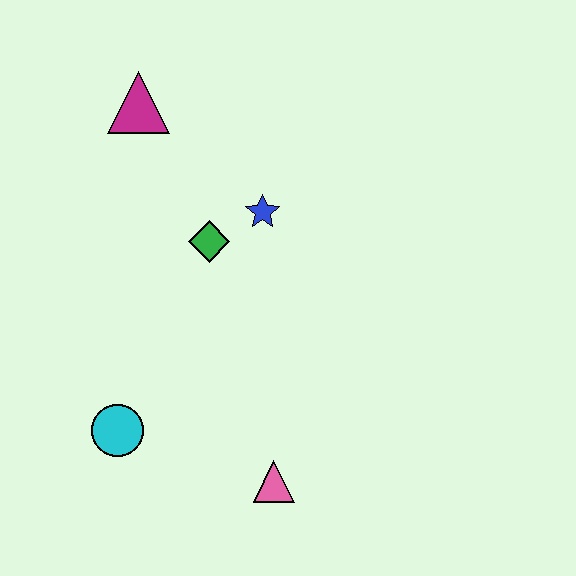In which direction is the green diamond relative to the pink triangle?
The green diamond is above the pink triangle.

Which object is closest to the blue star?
The green diamond is closest to the blue star.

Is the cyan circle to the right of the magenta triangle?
No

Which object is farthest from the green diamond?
The pink triangle is farthest from the green diamond.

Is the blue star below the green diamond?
No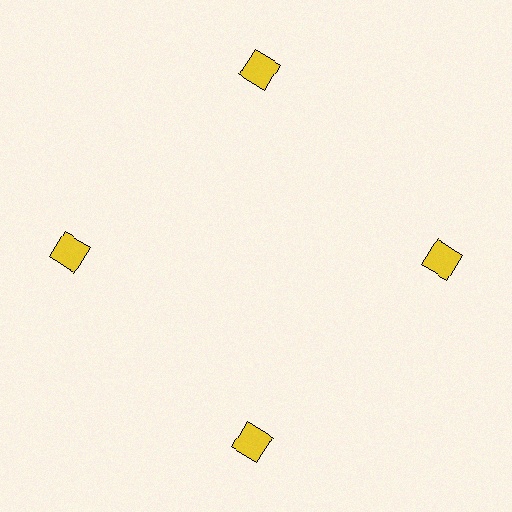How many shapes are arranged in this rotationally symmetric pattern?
There are 4 shapes, arranged in 4 groups of 1.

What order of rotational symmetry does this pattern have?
This pattern has 4-fold rotational symmetry.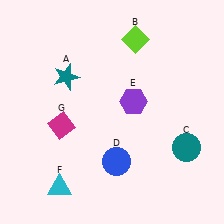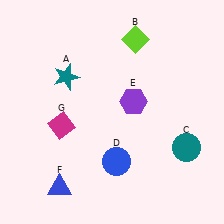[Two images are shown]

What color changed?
The triangle (F) changed from cyan in Image 1 to blue in Image 2.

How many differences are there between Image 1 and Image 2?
There is 1 difference between the two images.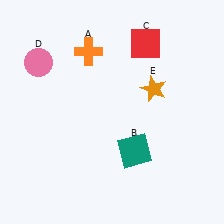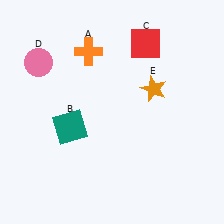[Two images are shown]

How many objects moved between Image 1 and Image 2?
1 object moved between the two images.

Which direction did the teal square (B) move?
The teal square (B) moved left.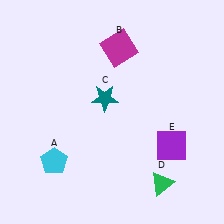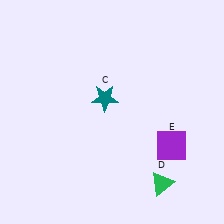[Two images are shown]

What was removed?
The magenta square (B), the cyan pentagon (A) were removed in Image 2.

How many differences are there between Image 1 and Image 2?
There are 2 differences between the two images.